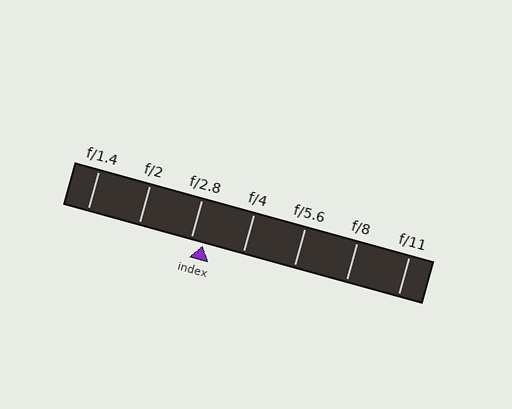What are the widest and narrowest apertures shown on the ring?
The widest aperture shown is f/1.4 and the narrowest is f/11.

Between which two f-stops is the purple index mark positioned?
The index mark is between f/2.8 and f/4.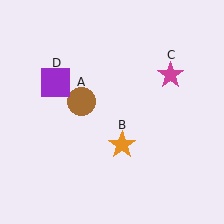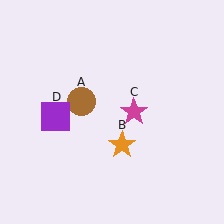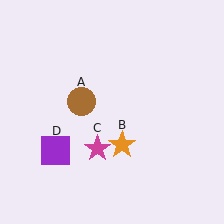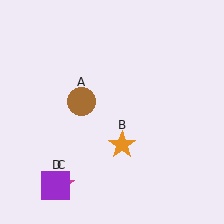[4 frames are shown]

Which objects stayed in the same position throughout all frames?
Brown circle (object A) and orange star (object B) remained stationary.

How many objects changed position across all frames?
2 objects changed position: magenta star (object C), purple square (object D).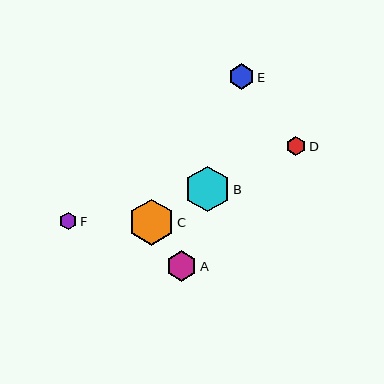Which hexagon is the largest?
Hexagon B is the largest with a size of approximately 46 pixels.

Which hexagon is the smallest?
Hexagon F is the smallest with a size of approximately 17 pixels.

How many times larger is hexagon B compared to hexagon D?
Hexagon B is approximately 2.4 times the size of hexagon D.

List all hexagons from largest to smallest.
From largest to smallest: B, C, A, E, D, F.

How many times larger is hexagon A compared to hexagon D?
Hexagon A is approximately 1.6 times the size of hexagon D.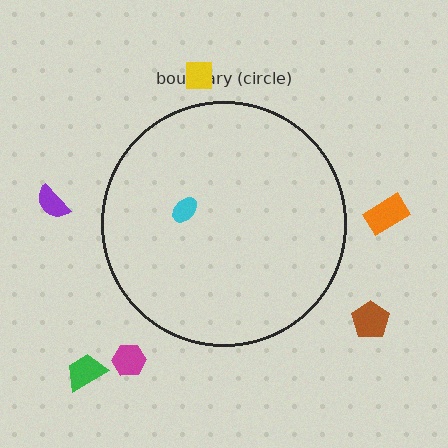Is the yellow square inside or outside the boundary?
Outside.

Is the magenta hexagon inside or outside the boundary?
Outside.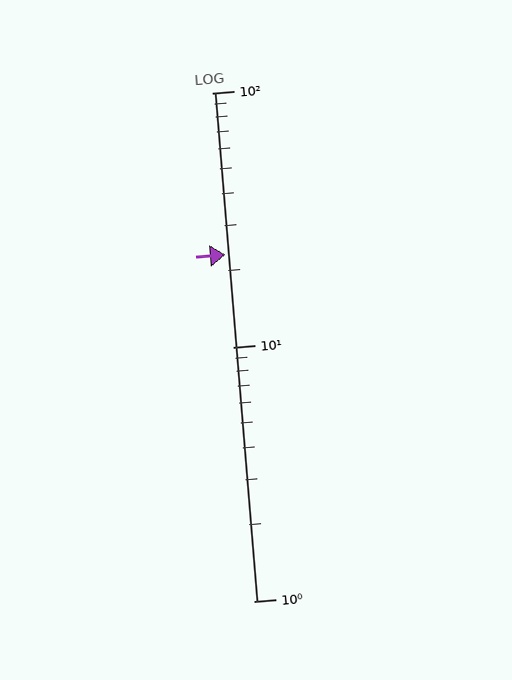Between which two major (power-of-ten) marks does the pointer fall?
The pointer is between 10 and 100.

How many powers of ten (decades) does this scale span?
The scale spans 2 decades, from 1 to 100.